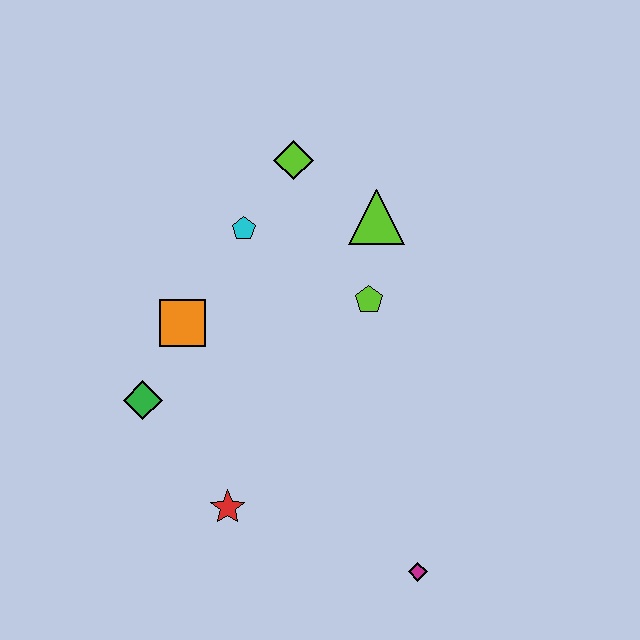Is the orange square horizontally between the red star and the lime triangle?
No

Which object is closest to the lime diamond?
The cyan pentagon is closest to the lime diamond.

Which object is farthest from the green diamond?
The magenta diamond is farthest from the green diamond.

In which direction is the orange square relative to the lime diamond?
The orange square is below the lime diamond.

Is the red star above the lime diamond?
No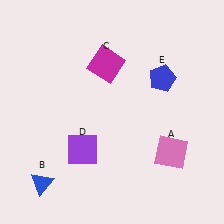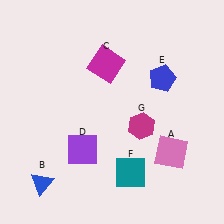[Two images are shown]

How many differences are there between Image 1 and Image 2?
There are 2 differences between the two images.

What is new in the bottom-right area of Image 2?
A magenta hexagon (G) was added in the bottom-right area of Image 2.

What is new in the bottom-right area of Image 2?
A teal square (F) was added in the bottom-right area of Image 2.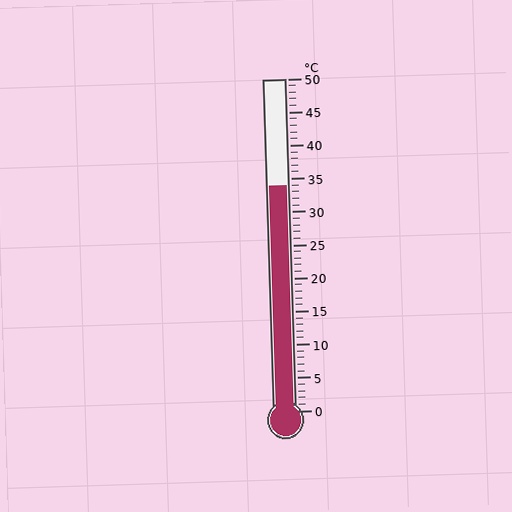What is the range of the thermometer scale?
The thermometer scale ranges from 0°C to 50°C.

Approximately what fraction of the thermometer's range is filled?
The thermometer is filled to approximately 70% of its range.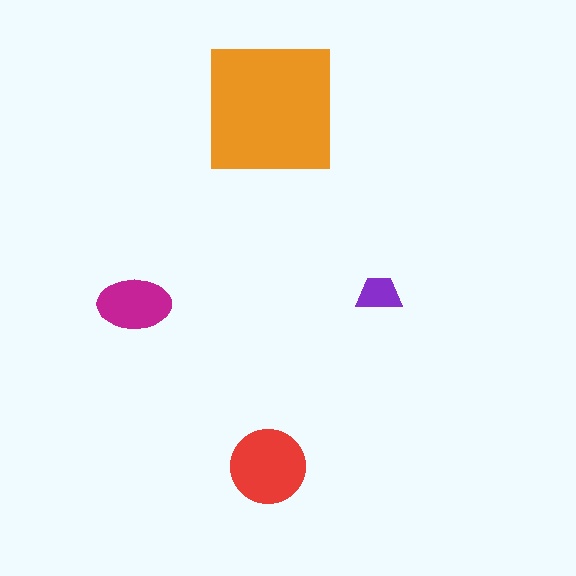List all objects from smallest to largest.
The purple trapezoid, the magenta ellipse, the red circle, the orange square.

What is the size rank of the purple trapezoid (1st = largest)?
4th.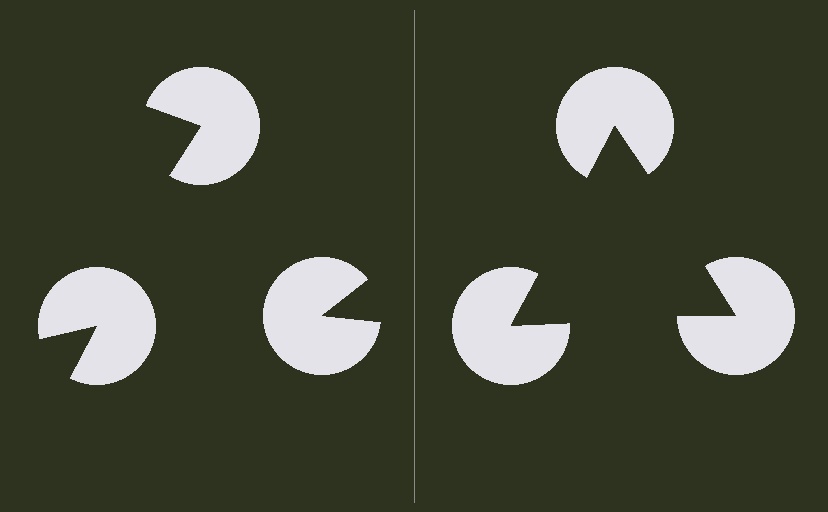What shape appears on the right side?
An illusory triangle.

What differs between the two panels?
The pac-man discs are positioned identically on both sides; only the wedge orientations differ. On the right they align to a triangle; on the left they are misaligned.